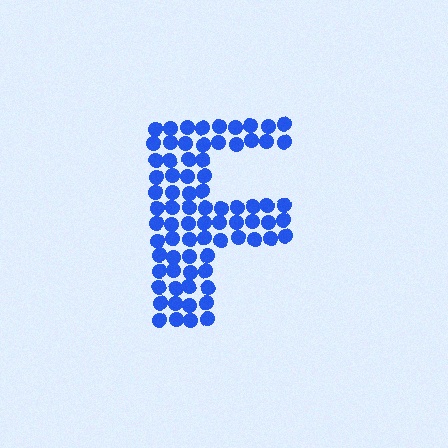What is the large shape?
The large shape is the letter F.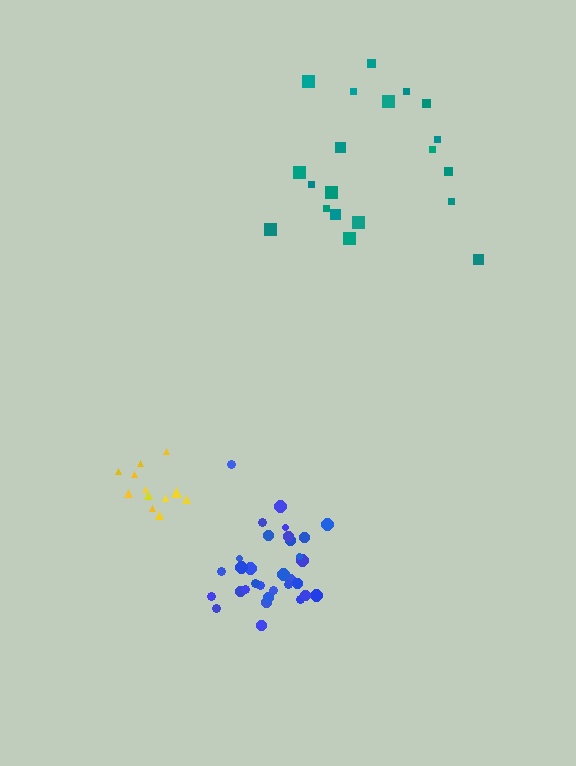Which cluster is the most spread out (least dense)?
Teal.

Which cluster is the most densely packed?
Blue.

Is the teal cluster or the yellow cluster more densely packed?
Yellow.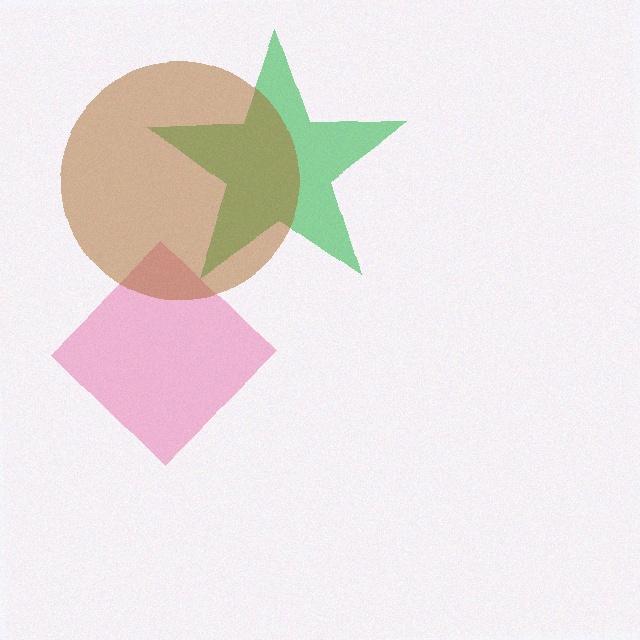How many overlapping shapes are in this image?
There are 3 overlapping shapes in the image.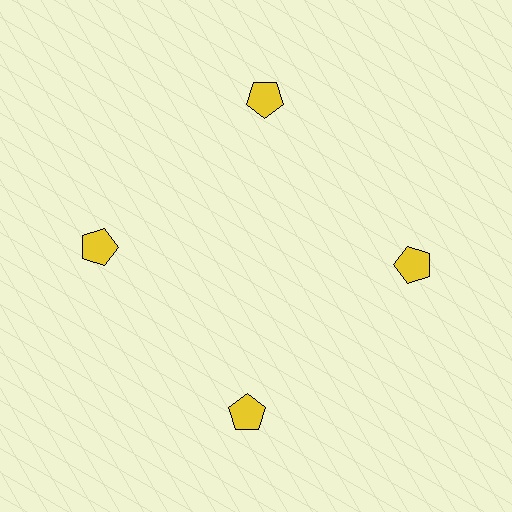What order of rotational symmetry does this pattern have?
This pattern has 4-fold rotational symmetry.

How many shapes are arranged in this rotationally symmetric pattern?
There are 4 shapes, arranged in 4 groups of 1.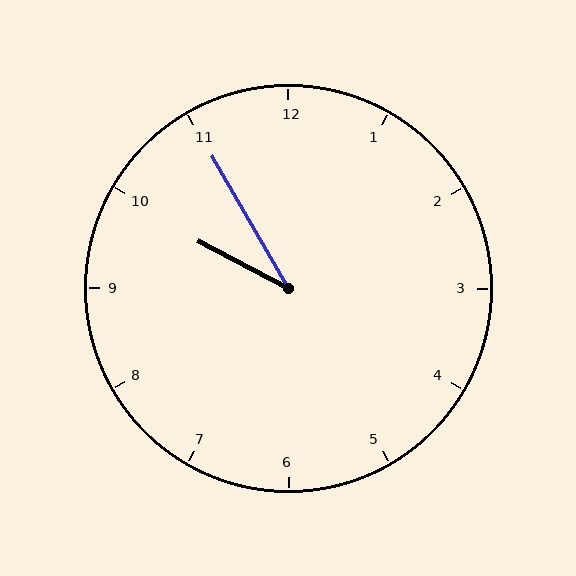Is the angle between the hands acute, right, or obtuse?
It is acute.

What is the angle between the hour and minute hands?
Approximately 32 degrees.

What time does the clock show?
9:55.